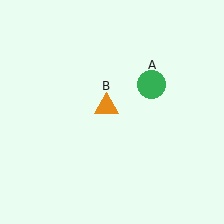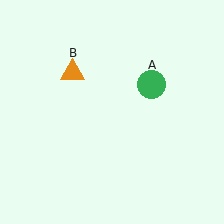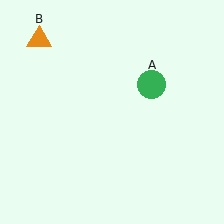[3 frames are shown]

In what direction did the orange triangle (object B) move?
The orange triangle (object B) moved up and to the left.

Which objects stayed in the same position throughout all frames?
Green circle (object A) remained stationary.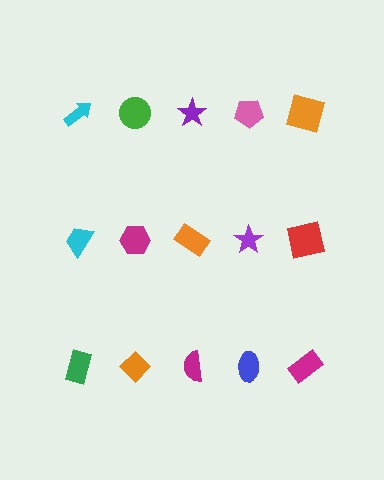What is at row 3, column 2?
An orange diamond.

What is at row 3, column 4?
A blue ellipse.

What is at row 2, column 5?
A red square.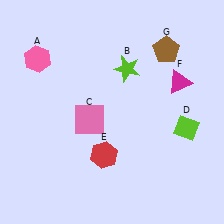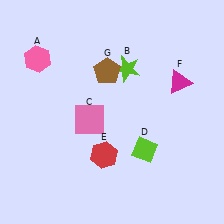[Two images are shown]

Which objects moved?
The objects that moved are: the lime diamond (D), the brown pentagon (G).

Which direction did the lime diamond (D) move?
The lime diamond (D) moved left.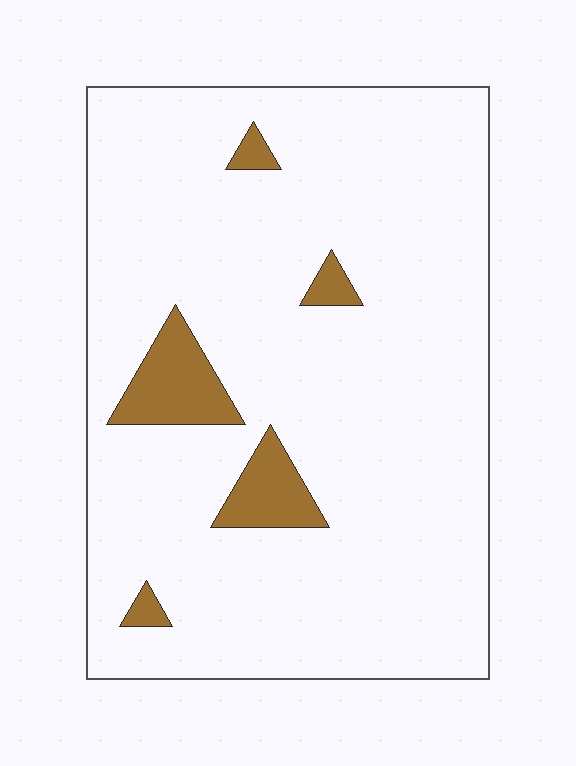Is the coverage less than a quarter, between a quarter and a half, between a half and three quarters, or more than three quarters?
Less than a quarter.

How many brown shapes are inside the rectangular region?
5.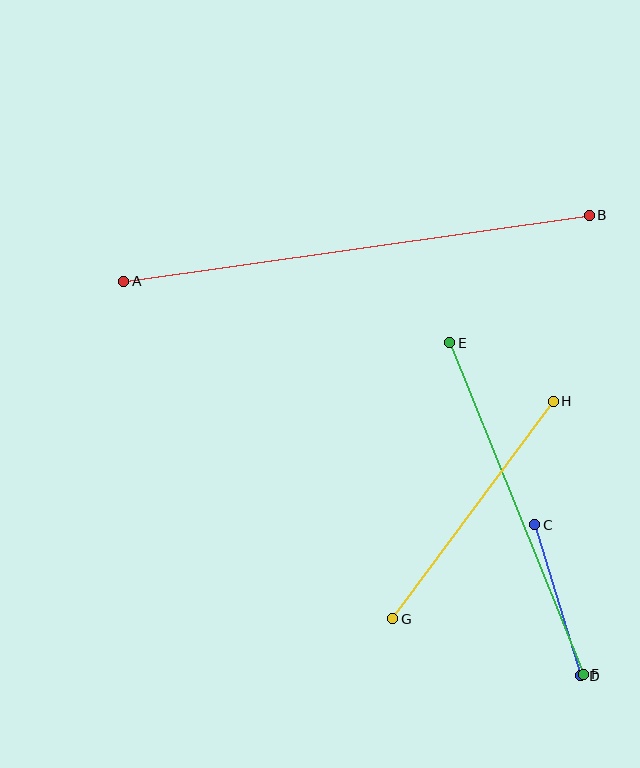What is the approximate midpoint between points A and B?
The midpoint is at approximately (356, 248) pixels.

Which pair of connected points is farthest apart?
Points A and B are farthest apart.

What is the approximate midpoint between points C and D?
The midpoint is at approximately (558, 600) pixels.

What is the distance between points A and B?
The distance is approximately 470 pixels.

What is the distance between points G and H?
The distance is approximately 270 pixels.